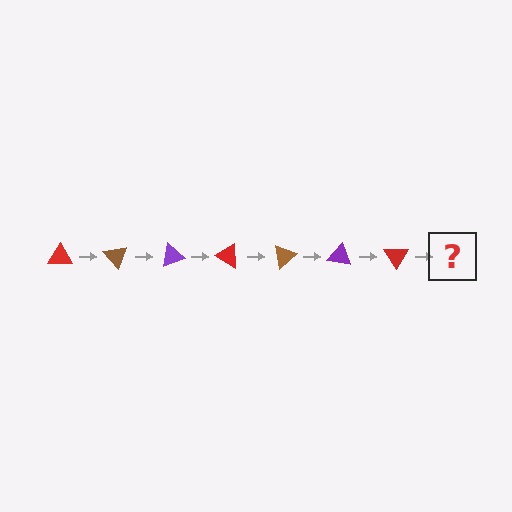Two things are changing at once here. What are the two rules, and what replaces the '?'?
The two rules are that it rotates 50 degrees each step and the color cycles through red, brown, and purple. The '?' should be a brown triangle, rotated 350 degrees from the start.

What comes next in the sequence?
The next element should be a brown triangle, rotated 350 degrees from the start.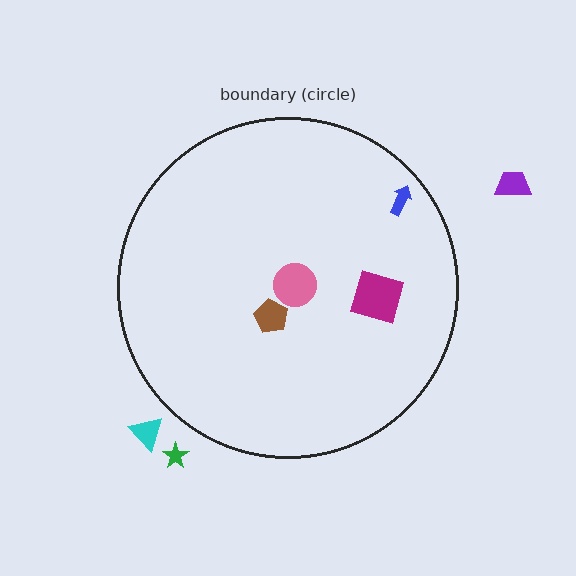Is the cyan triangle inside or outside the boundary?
Outside.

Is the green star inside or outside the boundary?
Outside.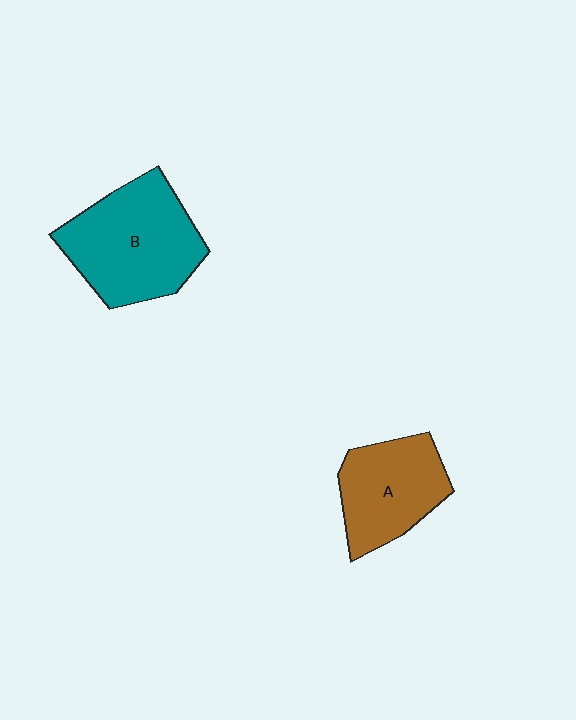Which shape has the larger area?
Shape B (teal).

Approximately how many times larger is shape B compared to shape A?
Approximately 1.4 times.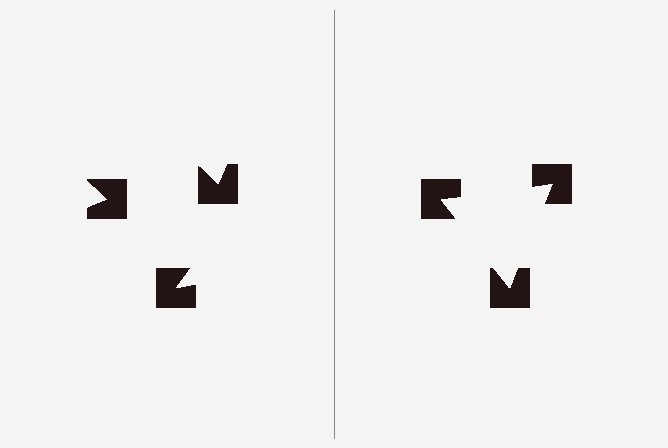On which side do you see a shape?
An illusory triangle appears on the right side. On the left side the wedge cuts are rotated, so no coherent shape forms.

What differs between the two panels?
The notched squares are positioned identically on both sides; only the wedge orientations differ. On the right they align to a triangle; on the left they are misaligned.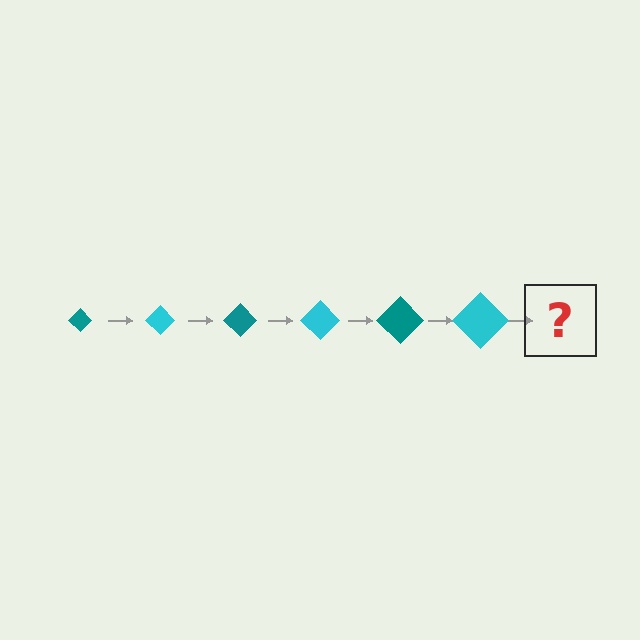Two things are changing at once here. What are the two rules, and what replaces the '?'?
The two rules are that the diamond grows larger each step and the color cycles through teal and cyan. The '?' should be a teal diamond, larger than the previous one.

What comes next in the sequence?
The next element should be a teal diamond, larger than the previous one.